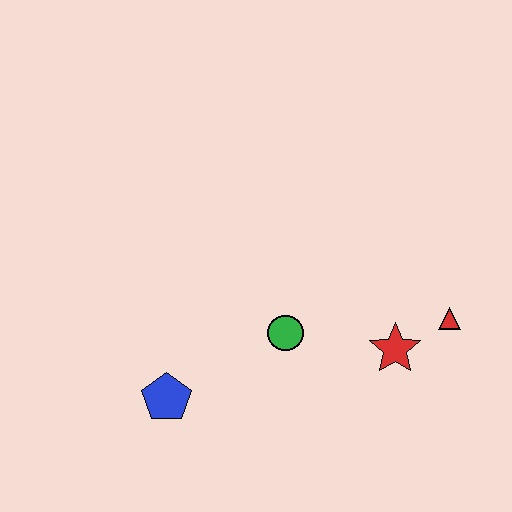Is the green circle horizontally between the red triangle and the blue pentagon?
Yes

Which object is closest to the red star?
The red triangle is closest to the red star.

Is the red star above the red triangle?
No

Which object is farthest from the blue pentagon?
The red triangle is farthest from the blue pentagon.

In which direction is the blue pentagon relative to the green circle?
The blue pentagon is to the left of the green circle.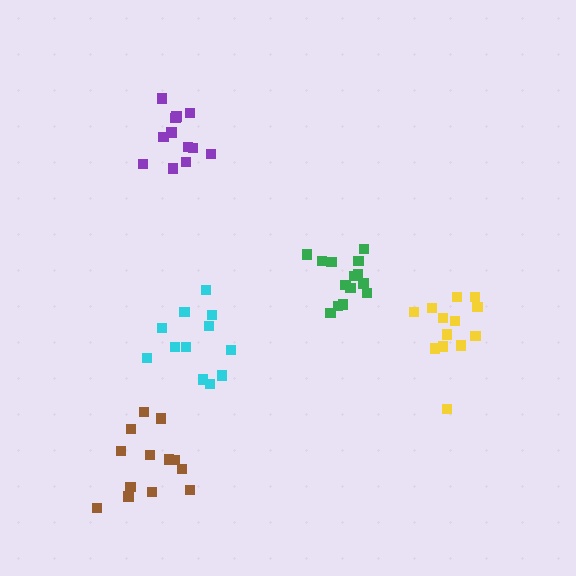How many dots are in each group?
Group 1: 12 dots, Group 2: 13 dots, Group 3: 13 dots, Group 4: 12 dots, Group 5: 14 dots (64 total).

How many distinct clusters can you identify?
There are 5 distinct clusters.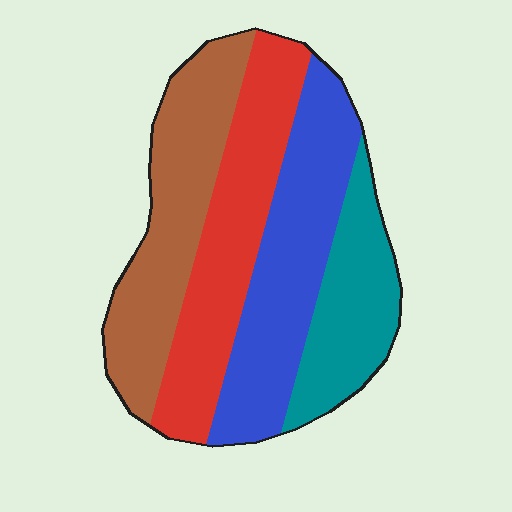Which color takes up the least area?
Teal, at roughly 20%.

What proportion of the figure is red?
Red takes up about one quarter (1/4) of the figure.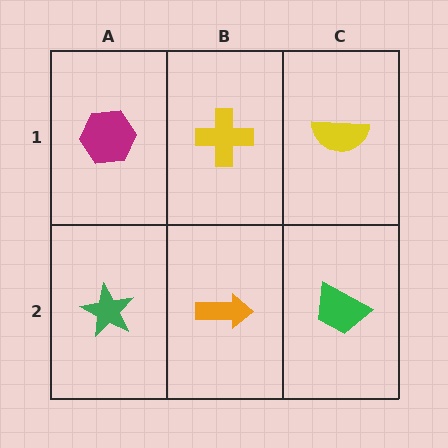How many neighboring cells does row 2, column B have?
3.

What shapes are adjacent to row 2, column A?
A magenta hexagon (row 1, column A), an orange arrow (row 2, column B).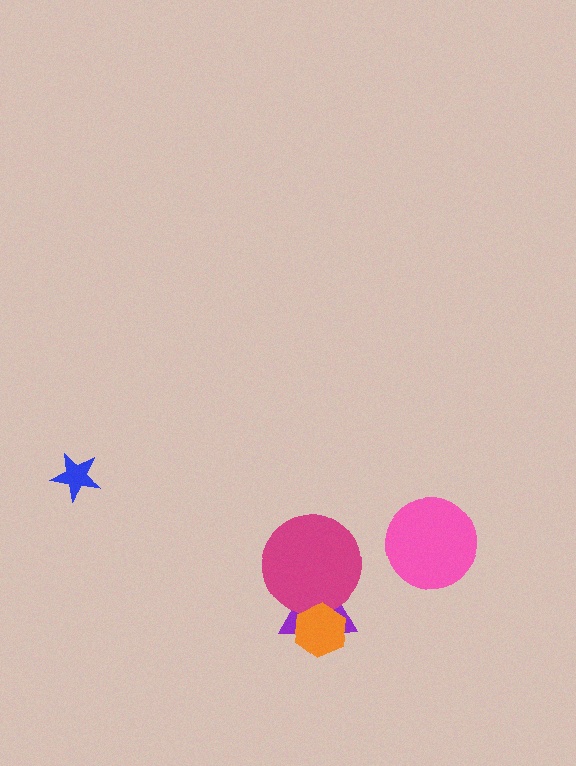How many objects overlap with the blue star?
0 objects overlap with the blue star.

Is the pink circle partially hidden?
No, no other shape covers it.